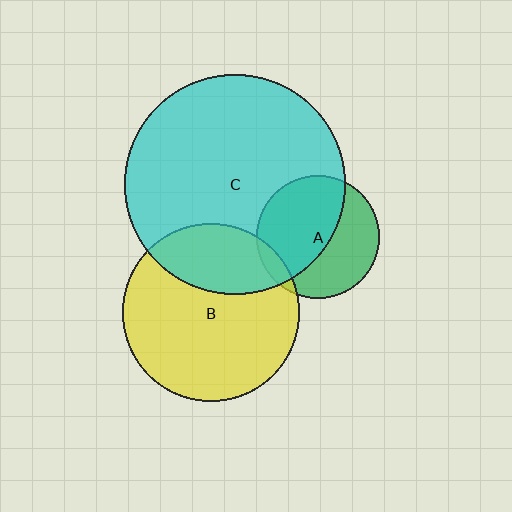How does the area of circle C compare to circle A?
Approximately 3.2 times.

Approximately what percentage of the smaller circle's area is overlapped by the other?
Approximately 55%.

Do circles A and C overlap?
Yes.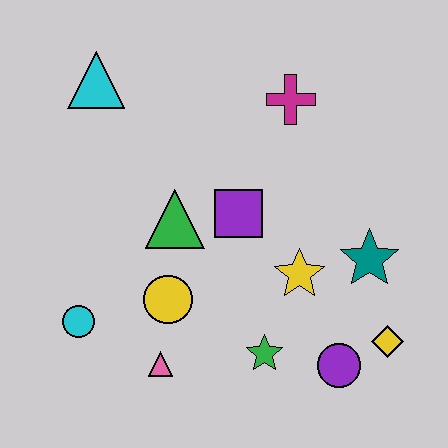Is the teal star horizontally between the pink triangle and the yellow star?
No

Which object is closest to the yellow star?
The teal star is closest to the yellow star.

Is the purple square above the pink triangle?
Yes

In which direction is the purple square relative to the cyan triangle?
The purple square is to the right of the cyan triangle.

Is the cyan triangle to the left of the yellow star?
Yes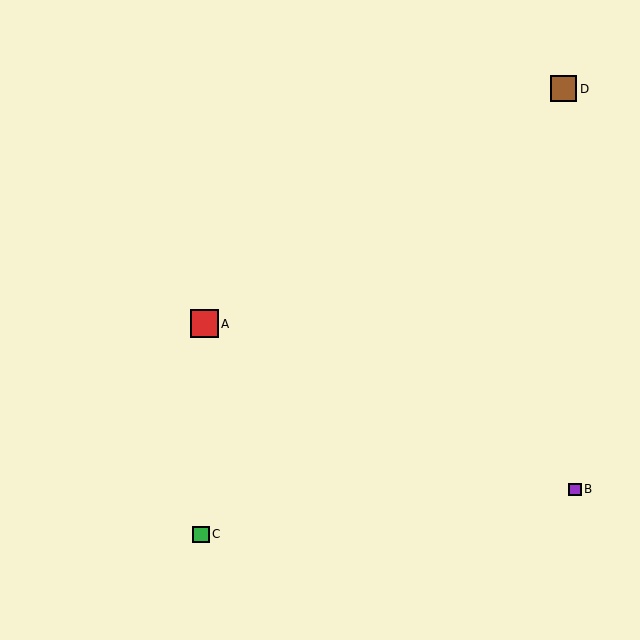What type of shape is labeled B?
Shape B is a purple square.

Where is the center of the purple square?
The center of the purple square is at (575, 489).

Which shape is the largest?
The red square (labeled A) is the largest.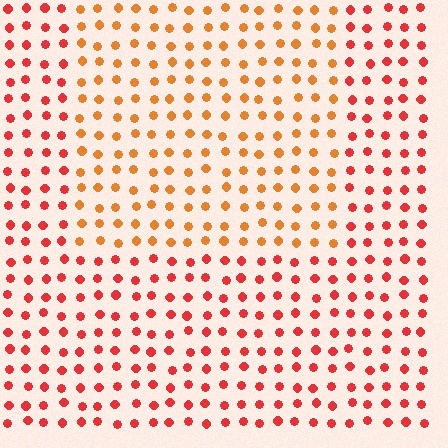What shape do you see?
I see a rectangle.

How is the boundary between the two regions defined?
The boundary is defined purely by a slight shift in hue (about 31 degrees). Spacing, size, and orientation are identical on both sides.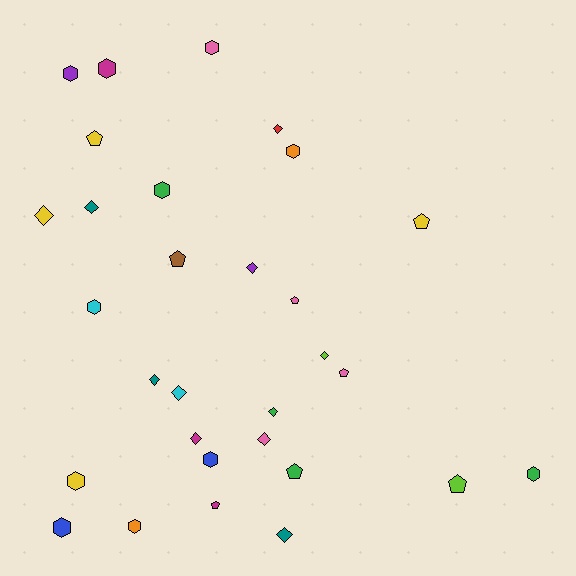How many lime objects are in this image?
There are 2 lime objects.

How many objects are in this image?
There are 30 objects.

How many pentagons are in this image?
There are 8 pentagons.